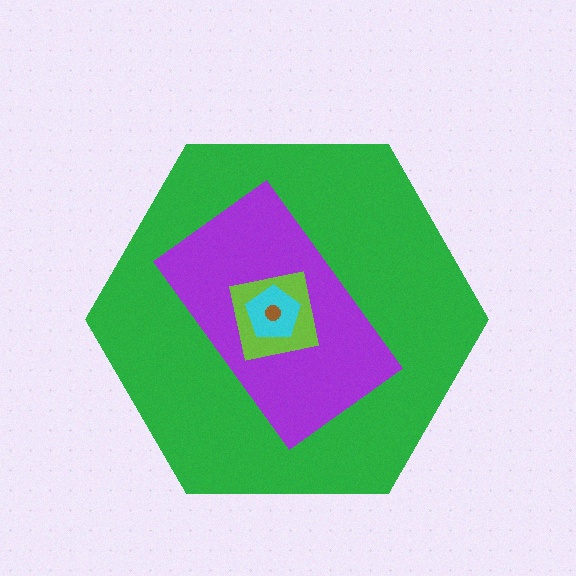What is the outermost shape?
The green hexagon.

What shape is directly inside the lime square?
The cyan pentagon.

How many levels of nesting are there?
5.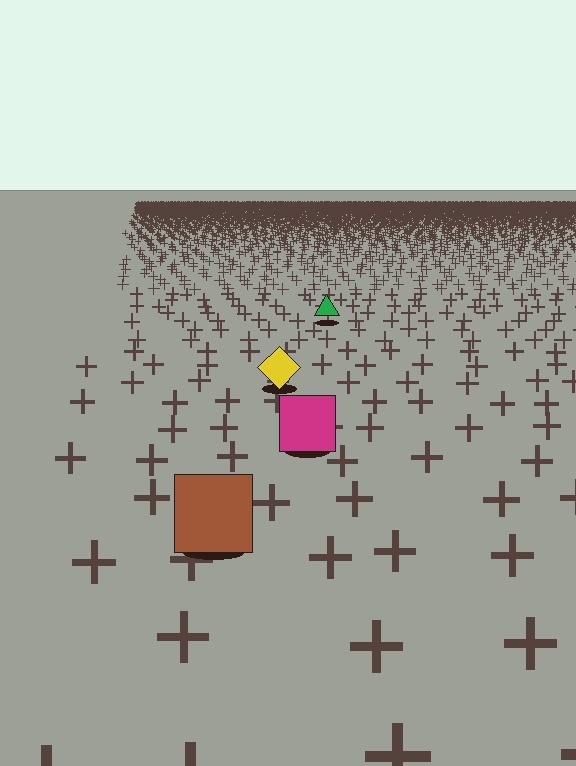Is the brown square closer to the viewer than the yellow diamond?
Yes. The brown square is closer — you can tell from the texture gradient: the ground texture is coarser near it.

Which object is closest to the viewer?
The brown square is closest. The texture marks near it are larger and more spread out.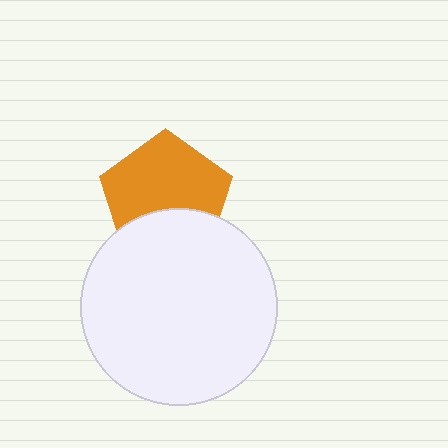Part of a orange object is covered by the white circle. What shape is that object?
It is a pentagon.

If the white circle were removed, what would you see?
You would see the complete orange pentagon.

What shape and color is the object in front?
The object in front is a white circle.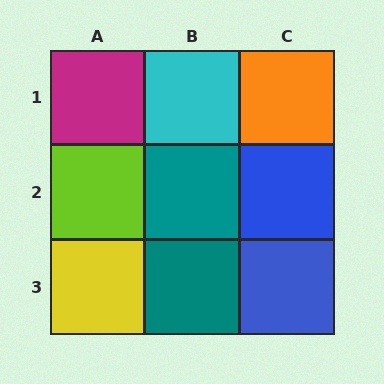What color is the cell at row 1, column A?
Magenta.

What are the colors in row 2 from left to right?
Lime, teal, blue.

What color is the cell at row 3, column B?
Teal.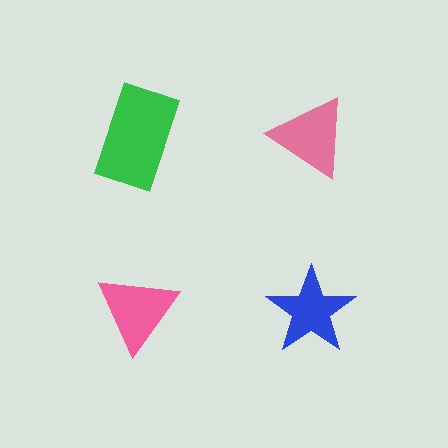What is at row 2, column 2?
A blue star.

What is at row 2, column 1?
A pink triangle.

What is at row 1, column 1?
A green rectangle.